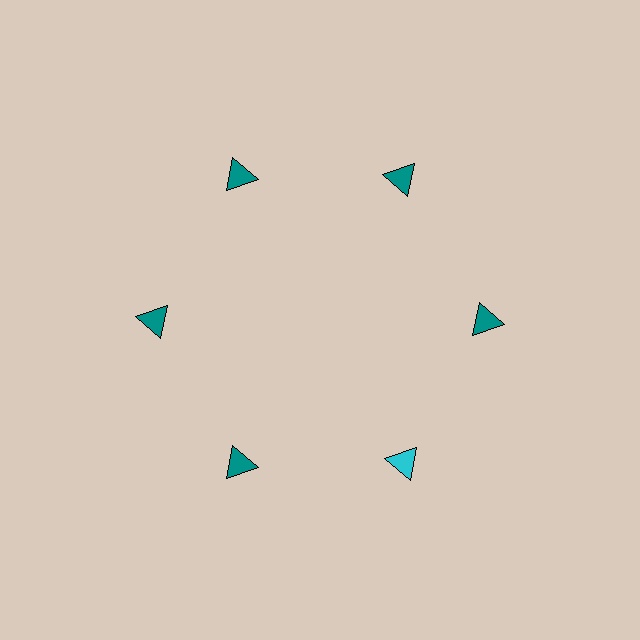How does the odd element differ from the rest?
It has a different color: cyan instead of teal.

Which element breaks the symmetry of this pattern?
The cyan triangle at roughly the 5 o'clock position breaks the symmetry. All other shapes are teal triangles.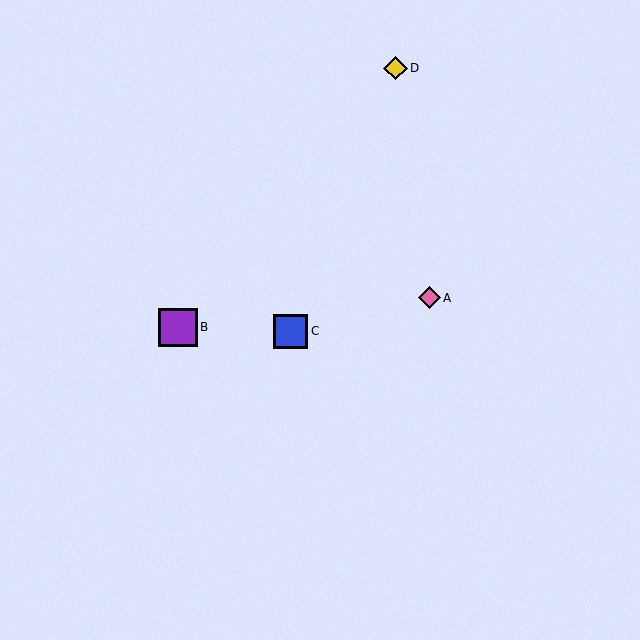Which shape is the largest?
The purple square (labeled B) is the largest.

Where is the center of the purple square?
The center of the purple square is at (178, 327).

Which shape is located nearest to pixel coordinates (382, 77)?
The yellow diamond (labeled D) at (396, 68) is nearest to that location.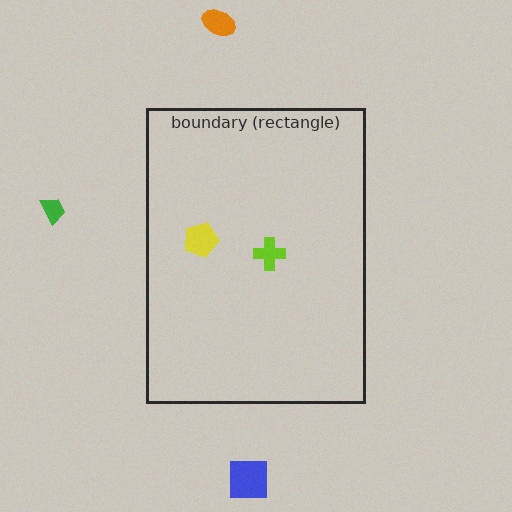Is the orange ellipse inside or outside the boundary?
Outside.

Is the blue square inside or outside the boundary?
Outside.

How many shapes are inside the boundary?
2 inside, 3 outside.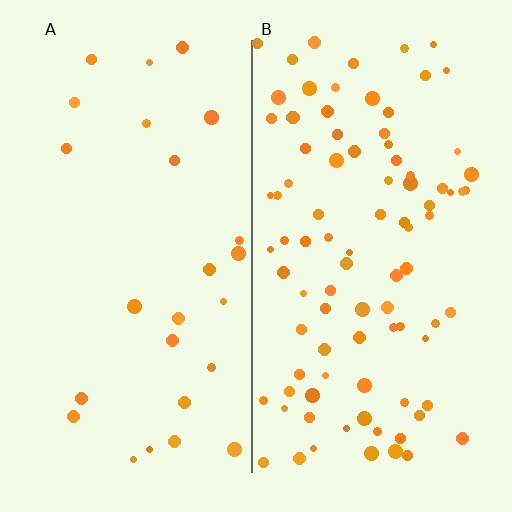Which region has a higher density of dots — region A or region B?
B (the right).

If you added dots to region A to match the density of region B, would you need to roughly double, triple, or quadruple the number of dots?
Approximately triple.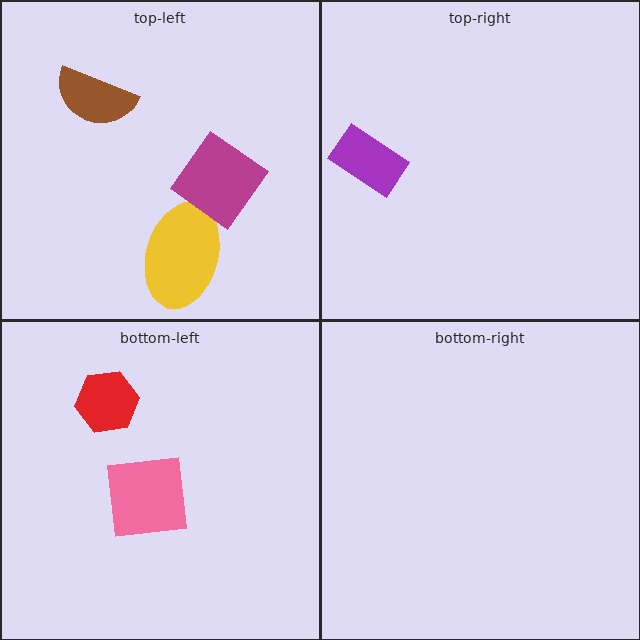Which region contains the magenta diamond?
The top-left region.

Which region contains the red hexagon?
The bottom-left region.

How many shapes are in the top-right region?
1.